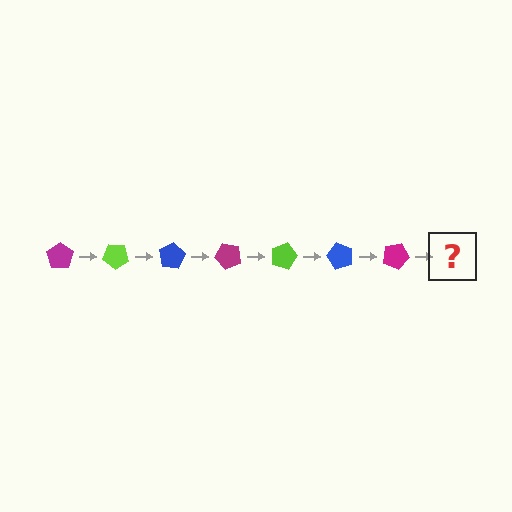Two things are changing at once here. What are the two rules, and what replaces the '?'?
The two rules are that it rotates 40 degrees each step and the color cycles through magenta, lime, and blue. The '?' should be a lime pentagon, rotated 280 degrees from the start.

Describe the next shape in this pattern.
It should be a lime pentagon, rotated 280 degrees from the start.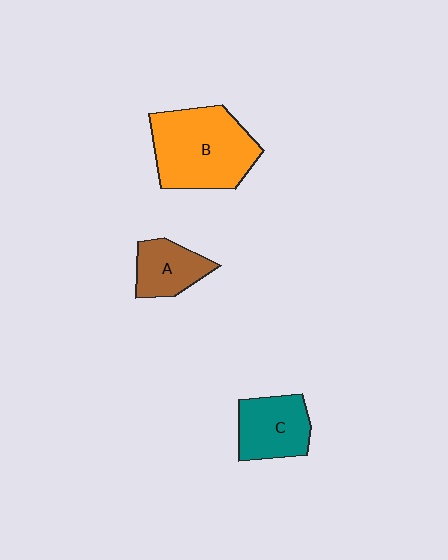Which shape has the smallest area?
Shape A (brown).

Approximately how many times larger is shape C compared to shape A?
Approximately 1.3 times.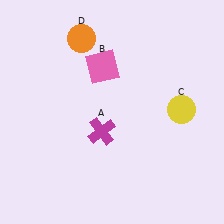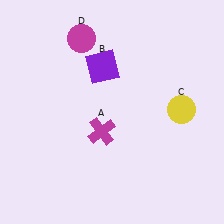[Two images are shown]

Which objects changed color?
B changed from pink to purple. D changed from orange to magenta.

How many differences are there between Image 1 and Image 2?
There are 2 differences between the two images.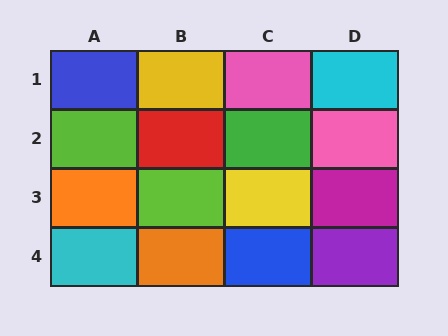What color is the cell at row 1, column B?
Yellow.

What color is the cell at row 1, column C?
Pink.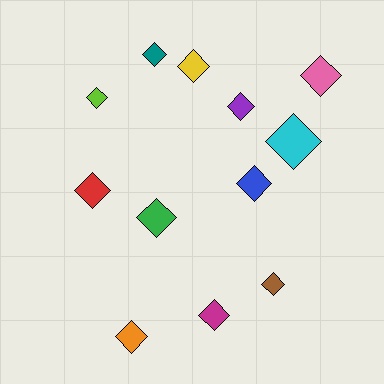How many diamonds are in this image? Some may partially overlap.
There are 12 diamonds.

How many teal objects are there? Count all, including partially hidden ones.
There is 1 teal object.